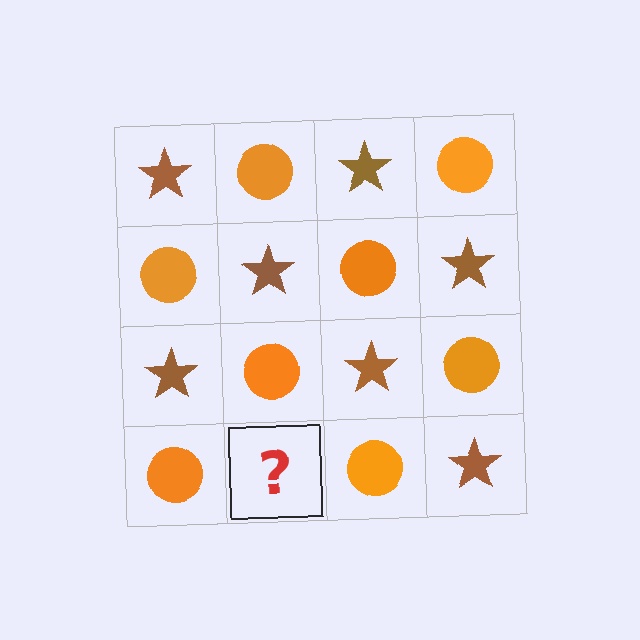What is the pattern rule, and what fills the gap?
The rule is that it alternates brown star and orange circle in a checkerboard pattern. The gap should be filled with a brown star.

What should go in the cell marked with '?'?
The missing cell should contain a brown star.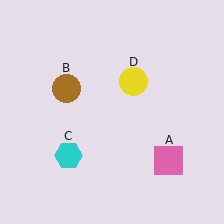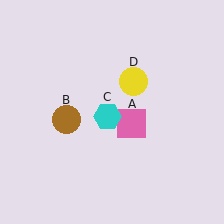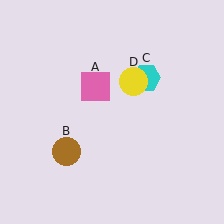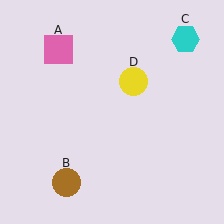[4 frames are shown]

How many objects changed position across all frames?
3 objects changed position: pink square (object A), brown circle (object B), cyan hexagon (object C).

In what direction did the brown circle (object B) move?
The brown circle (object B) moved down.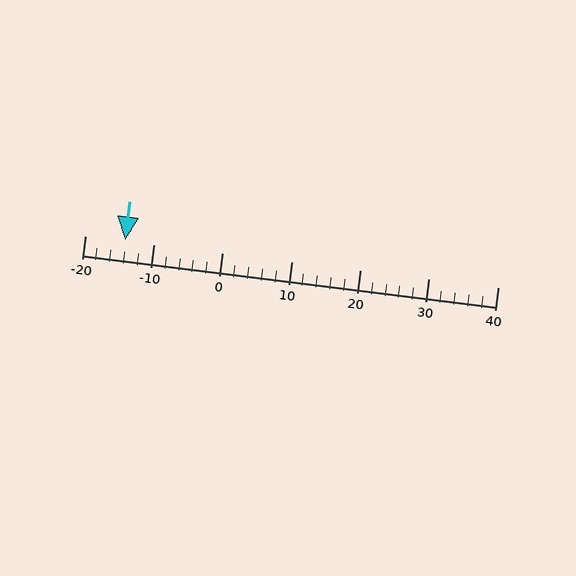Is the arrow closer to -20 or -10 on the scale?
The arrow is closer to -10.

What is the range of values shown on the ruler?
The ruler shows values from -20 to 40.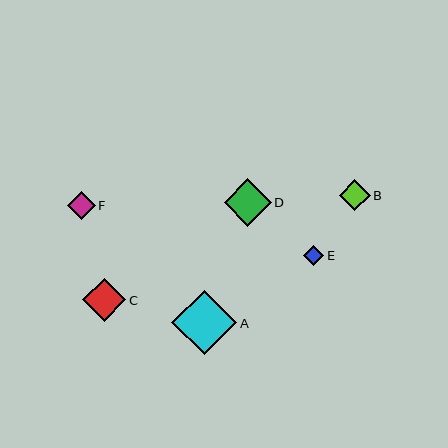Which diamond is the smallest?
Diamond E is the smallest with a size of approximately 20 pixels.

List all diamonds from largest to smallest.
From largest to smallest: A, D, C, B, F, E.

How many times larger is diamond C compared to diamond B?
Diamond C is approximately 1.4 times the size of diamond B.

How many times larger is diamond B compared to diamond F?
Diamond B is approximately 1.1 times the size of diamond F.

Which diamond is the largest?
Diamond A is the largest with a size of approximately 65 pixels.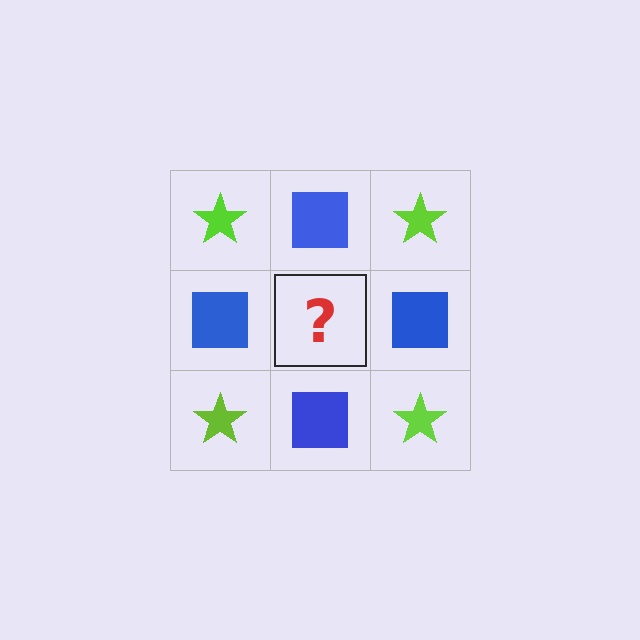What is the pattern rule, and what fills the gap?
The rule is that it alternates lime star and blue square in a checkerboard pattern. The gap should be filled with a lime star.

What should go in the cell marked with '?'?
The missing cell should contain a lime star.